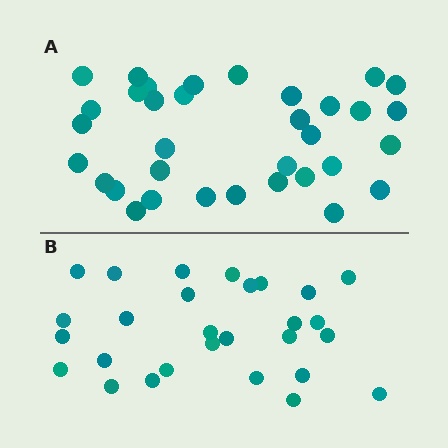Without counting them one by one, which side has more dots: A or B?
Region A (the top region) has more dots.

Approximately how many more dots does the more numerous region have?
Region A has about 6 more dots than region B.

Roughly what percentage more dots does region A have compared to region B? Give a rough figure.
About 20% more.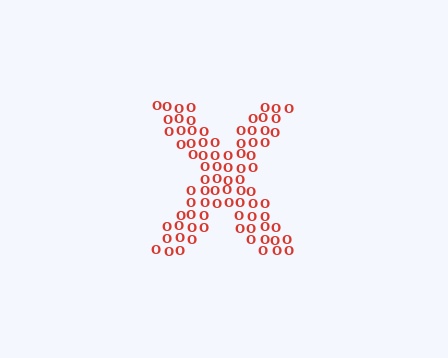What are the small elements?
The small elements are letter O's.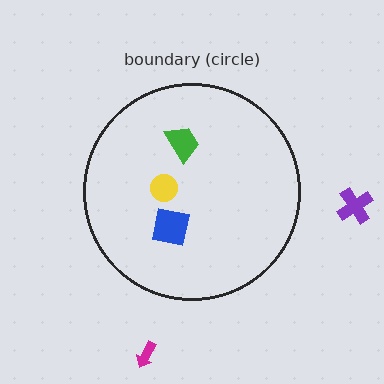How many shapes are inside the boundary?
3 inside, 2 outside.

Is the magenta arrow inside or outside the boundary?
Outside.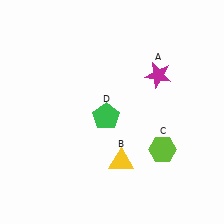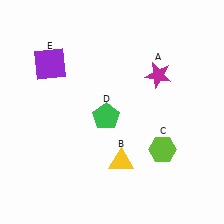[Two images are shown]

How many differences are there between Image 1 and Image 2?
There is 1 difference between the two images.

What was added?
A purple square (E) was added in Image 2.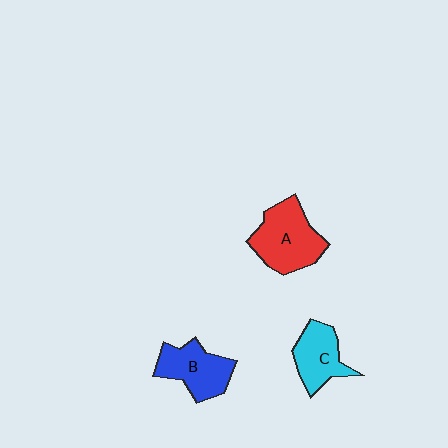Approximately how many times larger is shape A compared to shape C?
Approximately 1.4 times.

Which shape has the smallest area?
Shape C (cyan).